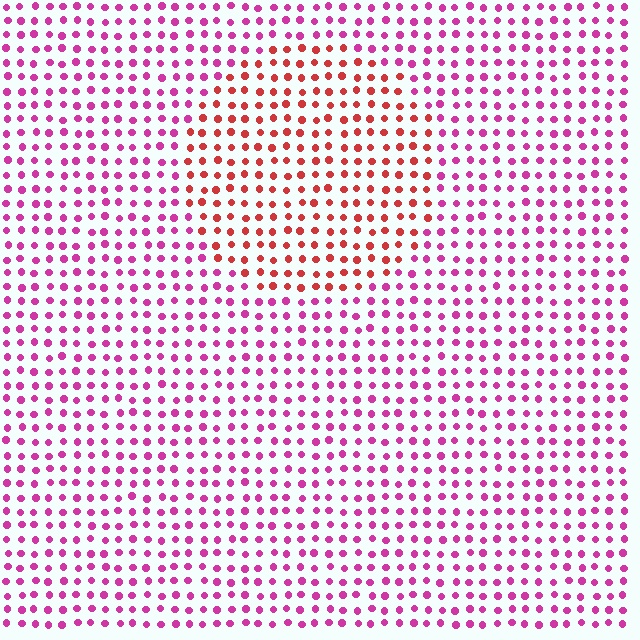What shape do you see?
I see a circle.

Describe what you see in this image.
The image is filled with small magenta elements in a uniform arrangement. A circle-shaped region is visible where the elements are tinted to a slightly different hue, forming a subtle color boundary.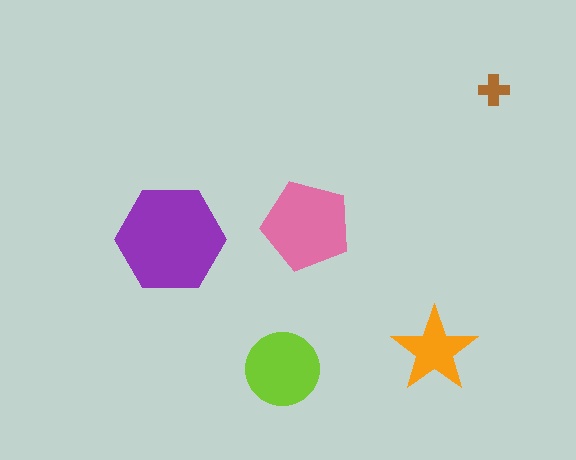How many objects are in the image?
There are 5 objects in the image.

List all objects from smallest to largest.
The brown cross, the orange star, the lime circle, the pink pentagon, the purple hexagon.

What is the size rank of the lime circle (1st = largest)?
3rd.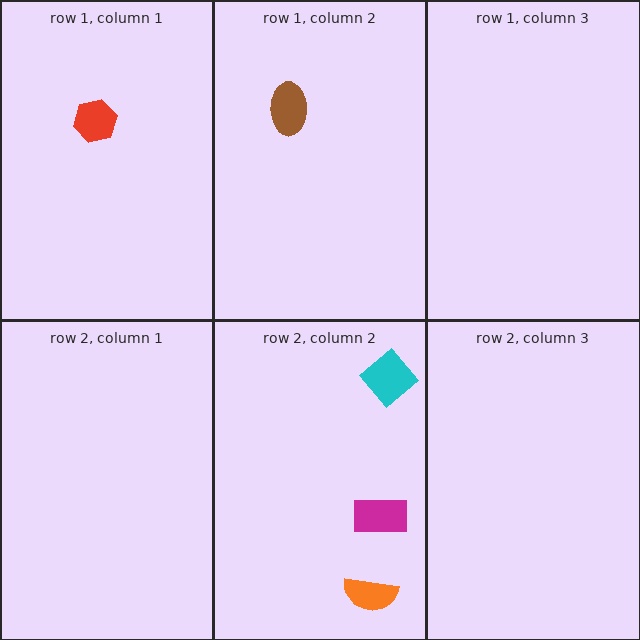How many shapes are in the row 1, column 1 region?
1.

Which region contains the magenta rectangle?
The row 2, column 2 region.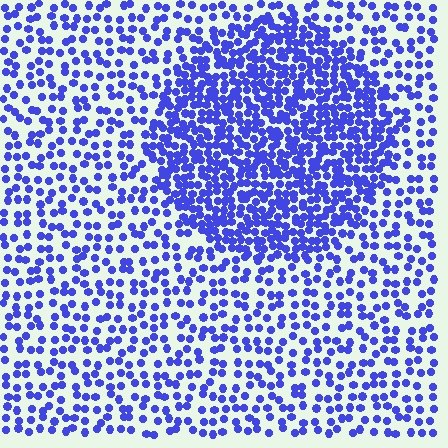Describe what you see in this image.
The image contains small blue elements arranged at two different densities. A circle-shaped region is visible where the elements are more densely packed than the surrounding area.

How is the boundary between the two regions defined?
The boundary is defined by a change in element density (approximately 2.1x ratio). All elements are the same color, size, and shape.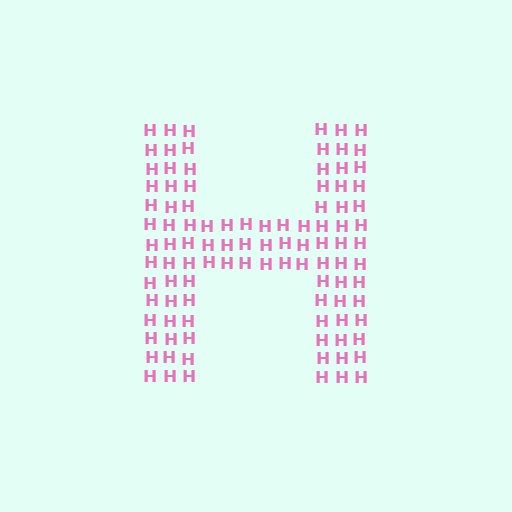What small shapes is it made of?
It is made of small letter H's.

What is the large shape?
The large shape is the letter H.